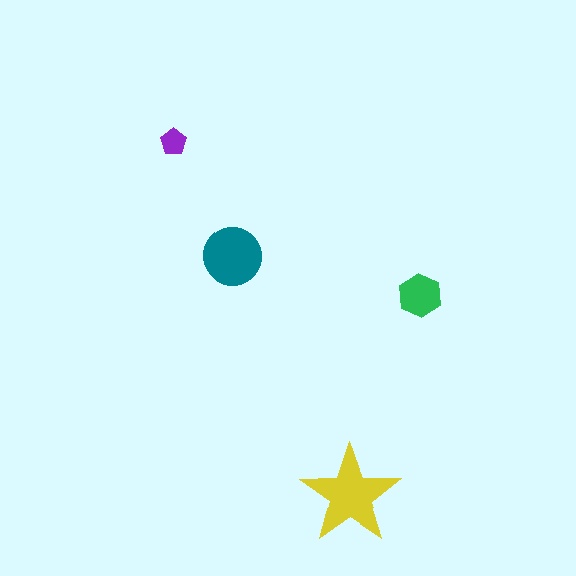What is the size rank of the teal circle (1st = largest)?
2nd.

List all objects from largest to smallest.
The yellow star, the teal circle, the green hexagon, the purple pentagon.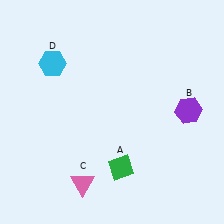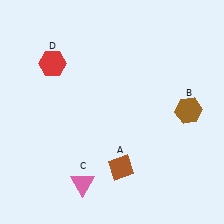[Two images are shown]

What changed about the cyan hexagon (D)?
In Image 1, D is cyan. In Image 2, it changed to red.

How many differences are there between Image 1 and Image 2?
There are 3 differences between the two images.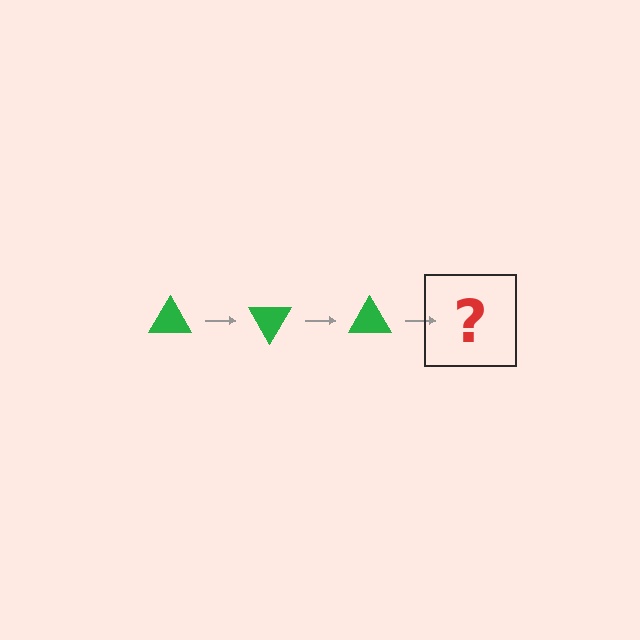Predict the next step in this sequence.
The next step is a green triangle rotated 180 degrees.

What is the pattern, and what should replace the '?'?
The pattern is that the triangle rotates 60 degrees each step. The '?' should be a green triangle rotated 180 degrees.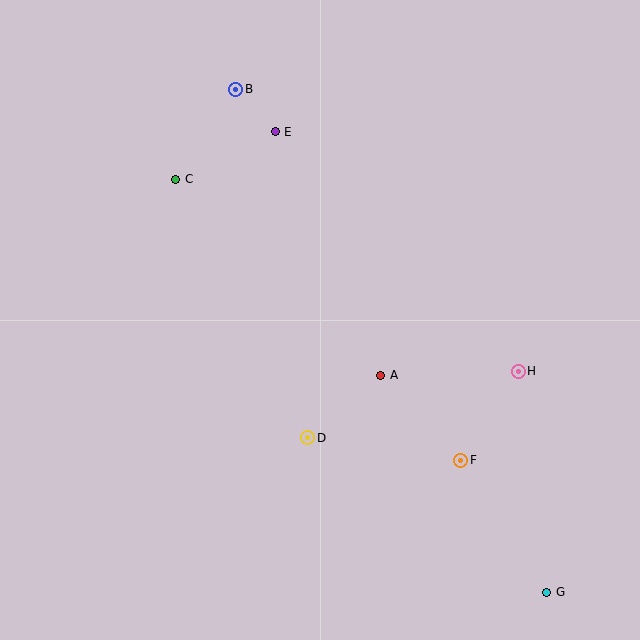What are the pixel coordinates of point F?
Point F is at (461, 460).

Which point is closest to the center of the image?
Point A at (381, 375) is closest to the center.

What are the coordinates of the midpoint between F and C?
The midpoint between F and C is at (318, 320).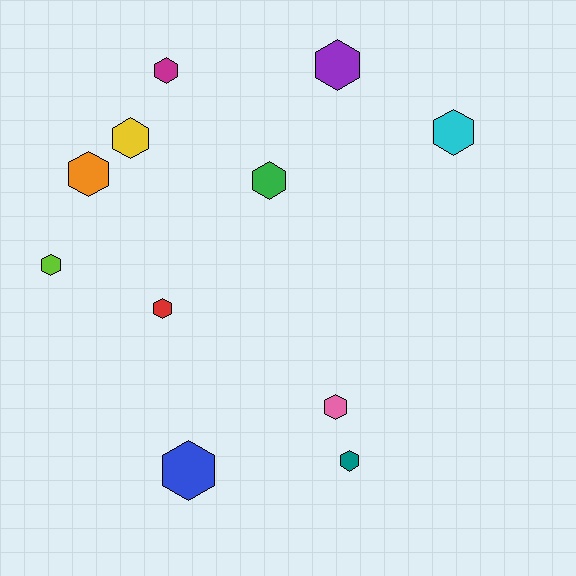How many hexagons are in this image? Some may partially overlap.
There are 11 hexagons.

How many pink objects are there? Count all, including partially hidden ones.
There is 1 pink object.